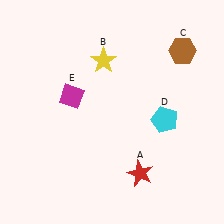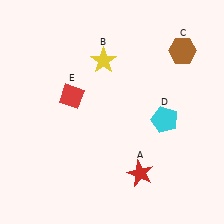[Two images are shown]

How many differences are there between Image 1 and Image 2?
There is 1 difference between the two images.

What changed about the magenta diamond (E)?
In Image 1, E is magenta. In Image 2, it changed to red.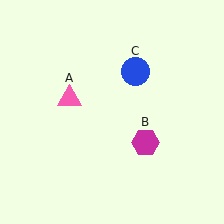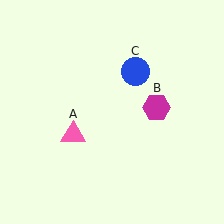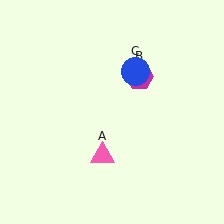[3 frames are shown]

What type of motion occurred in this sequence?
The pink triangle (object A), magenta hexagon (object B) rotated counterclockwise around the center of the scene.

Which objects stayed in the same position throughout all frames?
Blue circle (object C) remained stationary.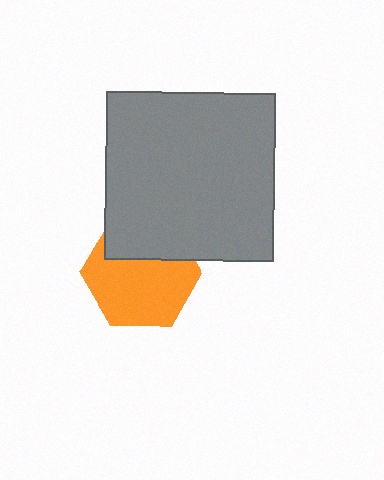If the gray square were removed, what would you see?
You would see the complete orange hexagon.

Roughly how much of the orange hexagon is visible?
Most of it is visible (roughly 66%).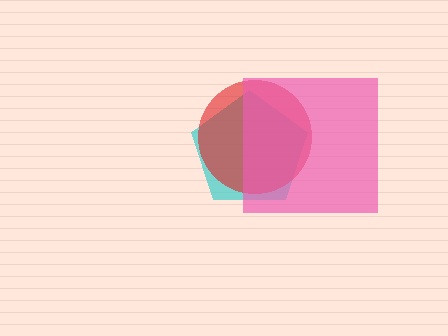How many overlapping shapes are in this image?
There are 3 overlapping shapes in the image.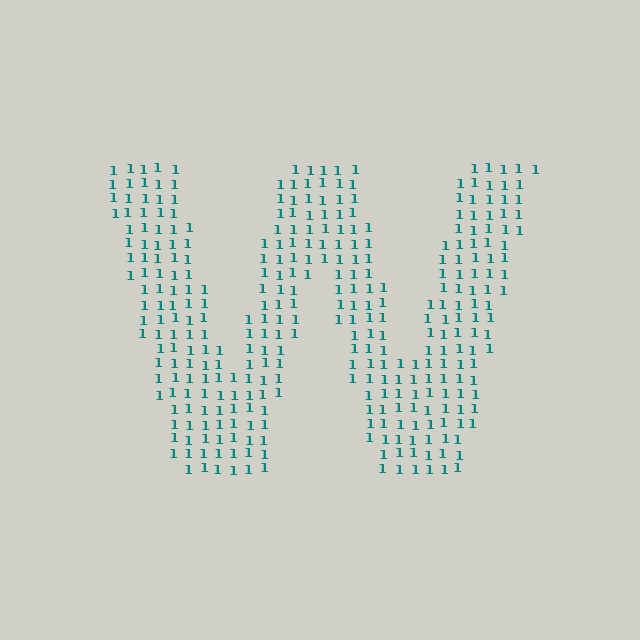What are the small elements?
The small elements are digit 1's.